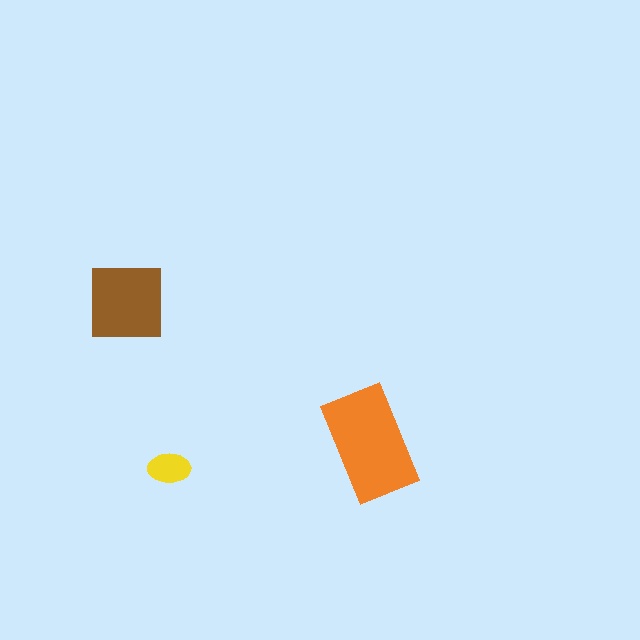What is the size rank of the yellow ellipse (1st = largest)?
3rd.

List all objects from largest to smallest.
The orange rectangle, the brown square, the yellow ellipse.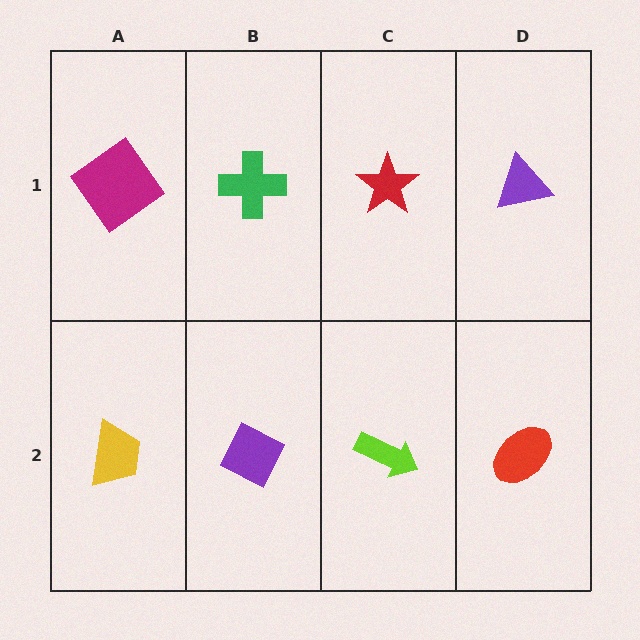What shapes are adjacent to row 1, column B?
A purple diamond (row 2, column B), a magenta diamond (row 1, column A), a red star (row 1, column C).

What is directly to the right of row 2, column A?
A purple diamond.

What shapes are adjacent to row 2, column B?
A green cross (row 1, column B), a yellow trapezoid (row 2, column A), a lime arrow (row 2, column C).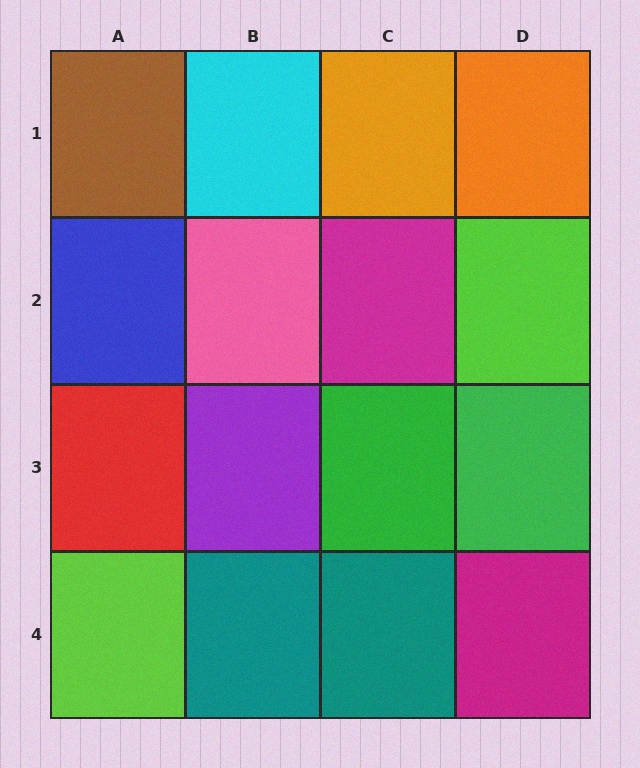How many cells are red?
1 cell is red.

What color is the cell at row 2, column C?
Magenta.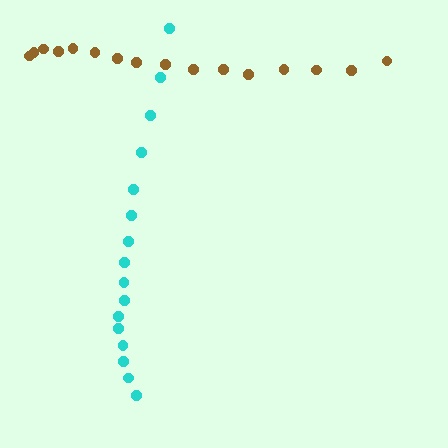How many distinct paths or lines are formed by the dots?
There are 2 distinct paths.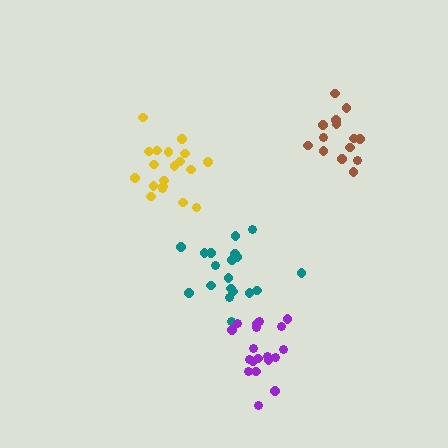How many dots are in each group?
Group 1: 19 dots, Group 2: 19 dots, Group 3: 19 dots, Group 4: 14 dots (71 total).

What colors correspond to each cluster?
The clusters are colored: teal, yellow, purple, brown.